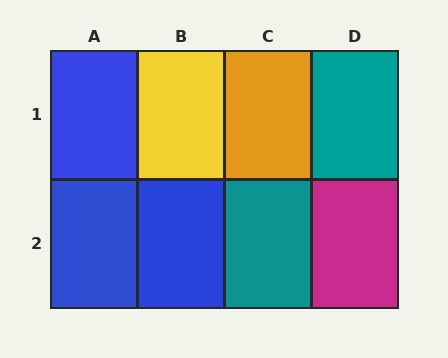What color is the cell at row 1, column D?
Teal.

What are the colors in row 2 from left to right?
Blue, blue, teal, magenta.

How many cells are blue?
3 cells are blue.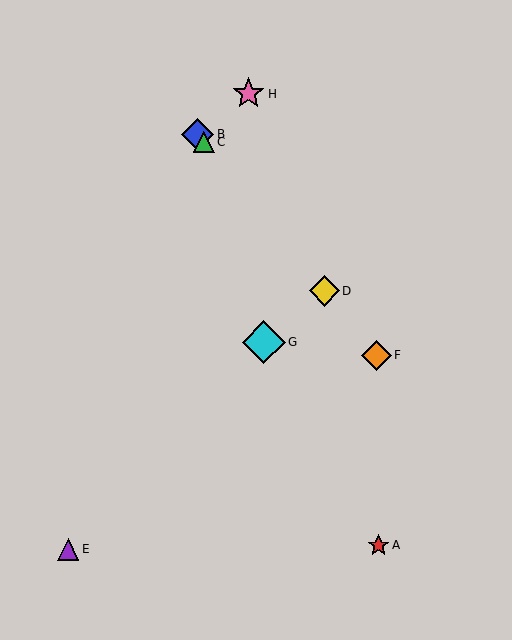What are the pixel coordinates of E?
Object E is at (68, 549).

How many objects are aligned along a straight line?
4 objects (B, C, D, F) are aligned along a straight line.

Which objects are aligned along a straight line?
Objects B, C, D, F are aligned along a straight line.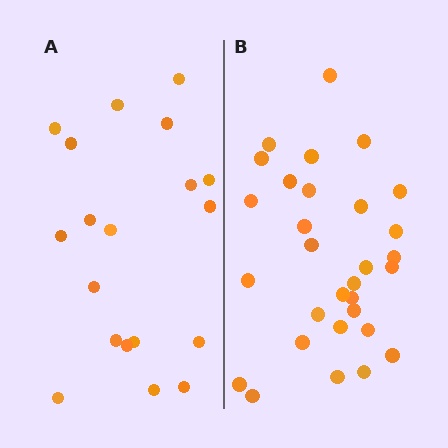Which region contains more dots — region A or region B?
Region B (the right region) has more dots.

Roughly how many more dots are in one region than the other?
Region B has roughly 12 or so more dots than region A.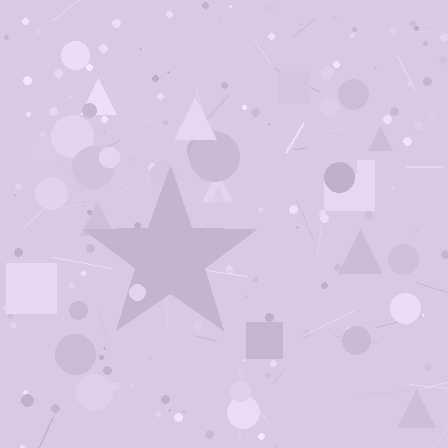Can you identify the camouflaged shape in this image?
The camouflaged shape is a star.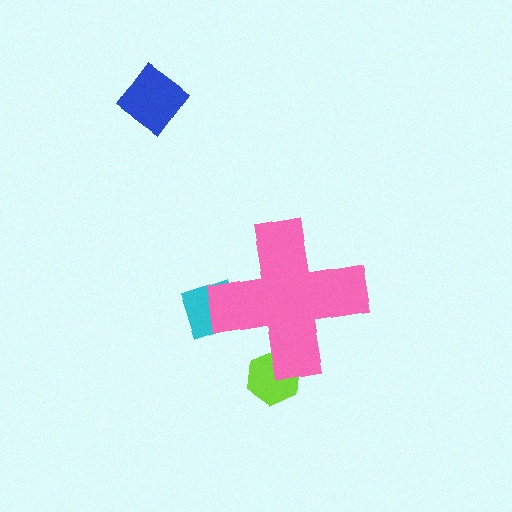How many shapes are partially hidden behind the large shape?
2 shapes are partially hidden.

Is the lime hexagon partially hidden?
Yes, the lime hexagon is partially hidden behind the pink cross.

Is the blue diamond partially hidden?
No, the blue diamond is fully visible.